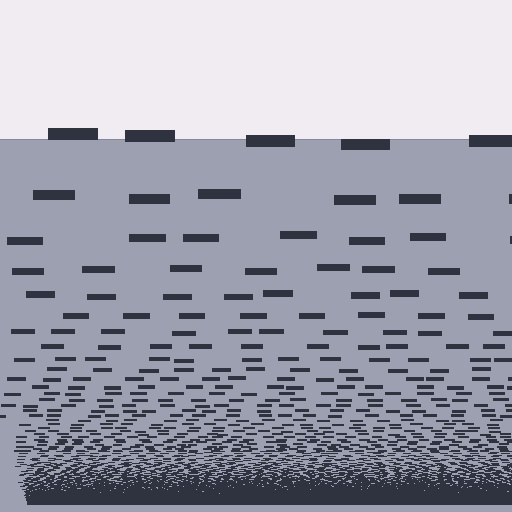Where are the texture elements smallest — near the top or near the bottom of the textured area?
Near the bottom.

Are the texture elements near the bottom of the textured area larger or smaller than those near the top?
Smaller. The gradient is inverted — elements near the bottom are smaller and denser.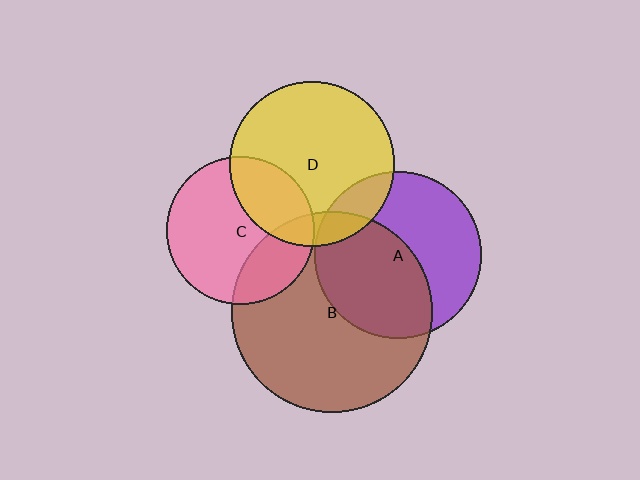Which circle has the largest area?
Circle B (brown).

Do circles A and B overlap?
Yes.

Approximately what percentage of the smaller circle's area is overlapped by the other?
Approximately 50%.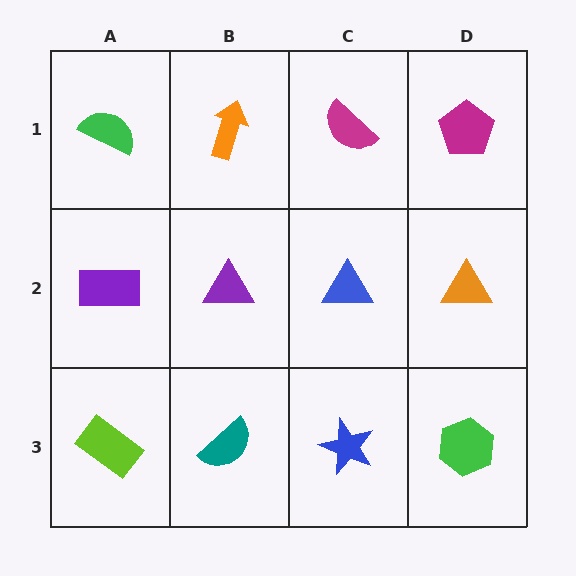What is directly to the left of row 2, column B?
A purple rectangle.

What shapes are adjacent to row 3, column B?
A purple triangle (row 2, column B), a lime rectangle (row 3, column A), a blue star (row 3, column C).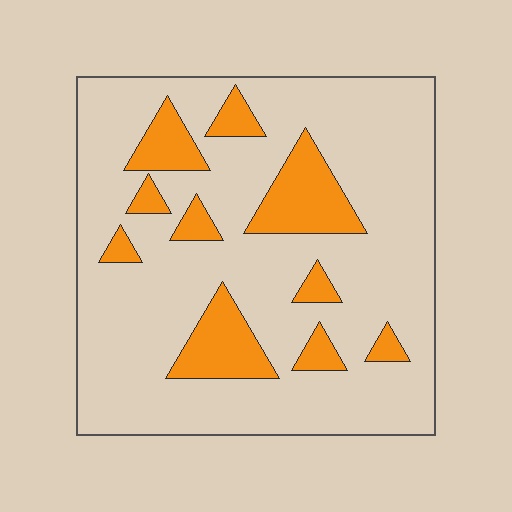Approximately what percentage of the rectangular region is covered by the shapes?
Approximately 20%.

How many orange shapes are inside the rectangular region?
10.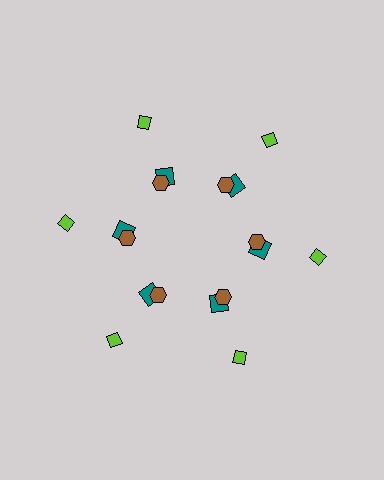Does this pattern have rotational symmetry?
Yes, this pattern has 6-fold rotational symmetry. It looks the same after rotating 60 degrees around the center.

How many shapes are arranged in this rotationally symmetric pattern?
There are 18 shapes, arranged in 6 groups of 3.